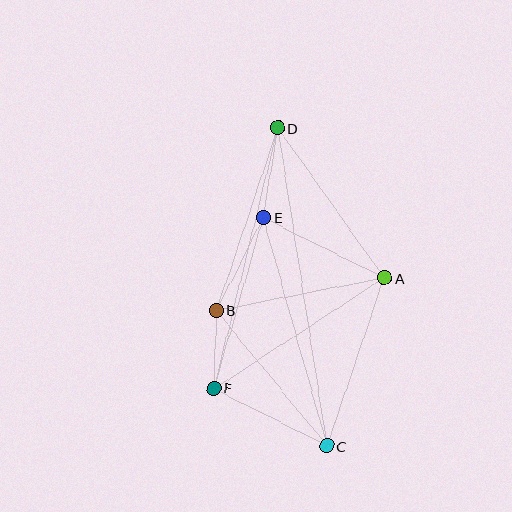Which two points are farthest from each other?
Points C and D are farthest from each other.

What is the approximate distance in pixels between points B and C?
The distance between B and C is approximately 175 pixels.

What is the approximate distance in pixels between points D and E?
The distance between D and E is approximately 91 pixels.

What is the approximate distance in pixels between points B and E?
The distance between B and E is approximately 104 pixels.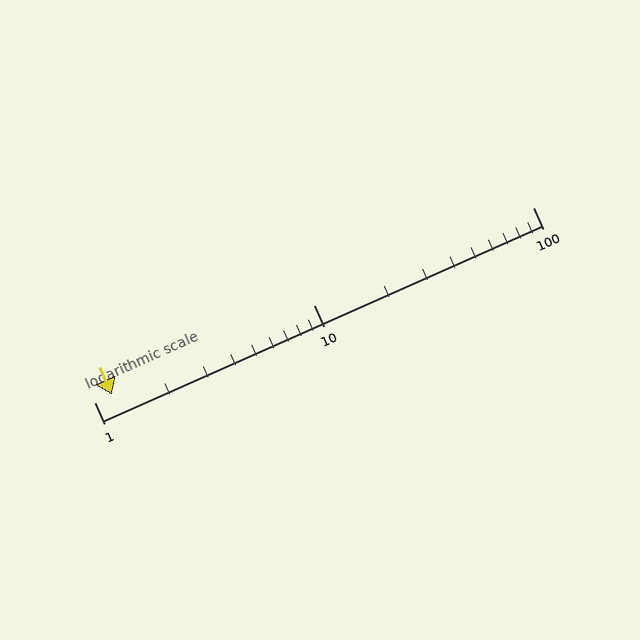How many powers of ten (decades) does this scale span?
The scale spans 2 decades, from 1 to 100.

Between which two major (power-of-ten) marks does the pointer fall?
The pointer is between 1 and 10.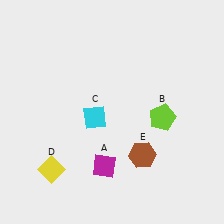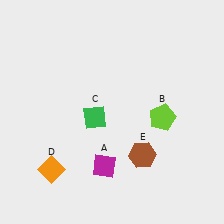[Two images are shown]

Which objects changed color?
C changed from cyan to green. D changed from yellow to orange.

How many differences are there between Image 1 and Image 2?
There are 2 differences between the two images.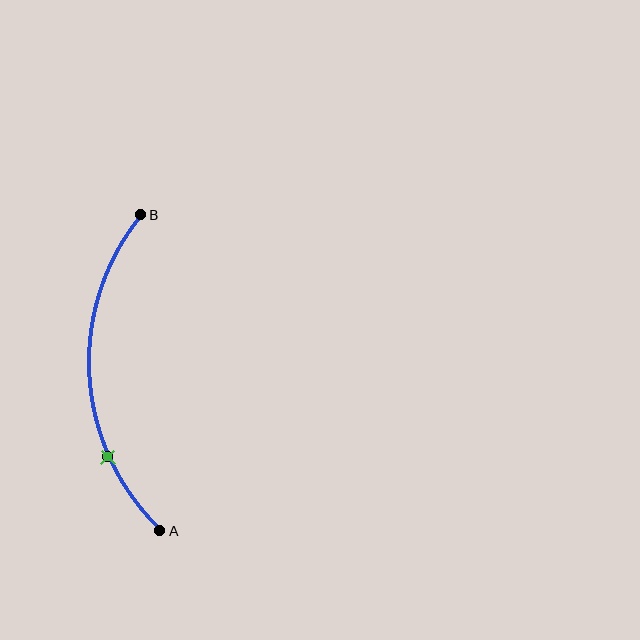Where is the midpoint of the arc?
The arc midpoint is the point on the curve farthest from the straight line joining A and B. It sits to the left of that line.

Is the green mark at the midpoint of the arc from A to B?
No. The green mark lies on the arc but is closer to endpoint A. The arc midpoint would be at the point on the curve equidistant along the arc from both A and B.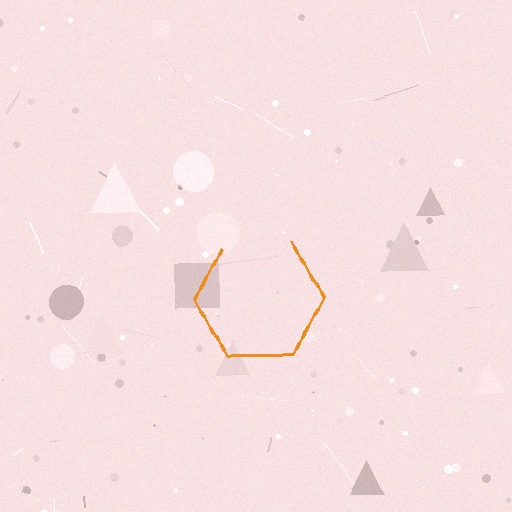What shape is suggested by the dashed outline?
The dashed outline suggests a hexagon.